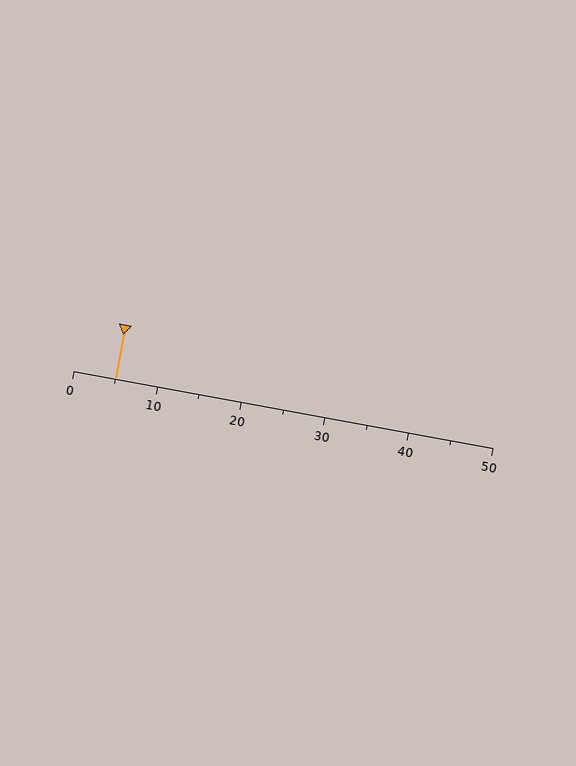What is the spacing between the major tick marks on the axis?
The major ticks are spaced 10 apart.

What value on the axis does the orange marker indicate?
The marker indicates approximately 5.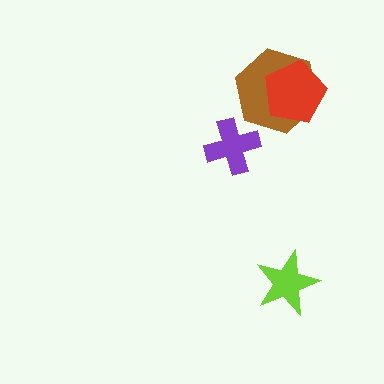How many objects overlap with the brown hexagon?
1 object overlaps with the brown hexagon.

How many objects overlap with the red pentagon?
1 object overlaps with the red pentagon.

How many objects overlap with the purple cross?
0 objects overlap with the purple cross.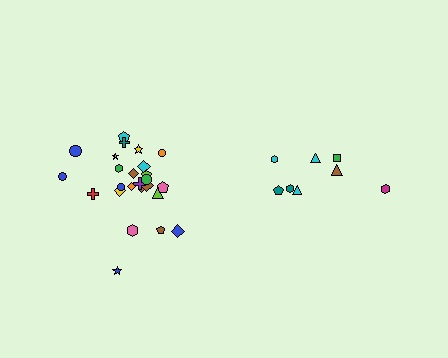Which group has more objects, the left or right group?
The left group.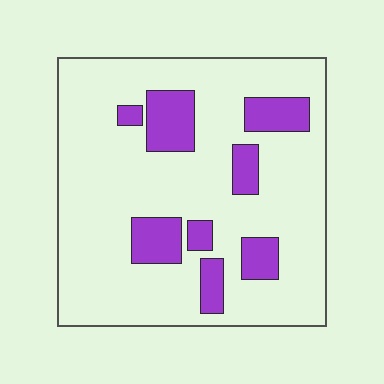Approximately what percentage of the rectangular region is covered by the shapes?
Approximately 20%.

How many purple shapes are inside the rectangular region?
8.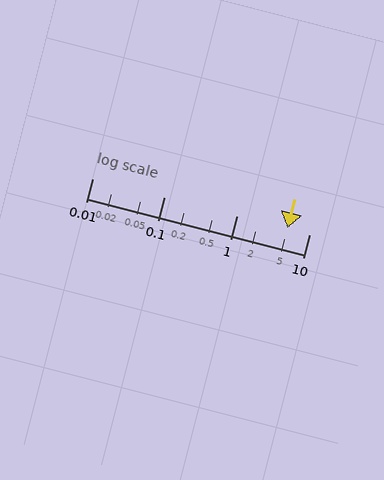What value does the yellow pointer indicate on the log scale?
The pointer indicates approximately 5.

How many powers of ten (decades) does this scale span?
The scale spans 3 decades, from 0.01 to 10.